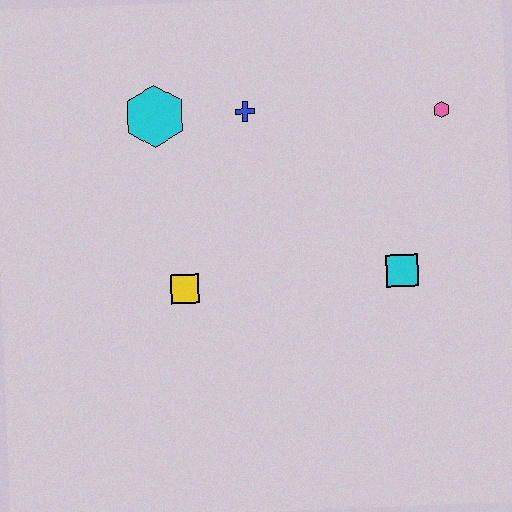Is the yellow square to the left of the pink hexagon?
Yes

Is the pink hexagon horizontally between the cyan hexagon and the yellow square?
No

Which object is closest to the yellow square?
The cyan hexagon is closest to the yellow square.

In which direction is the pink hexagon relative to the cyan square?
The pink hexagon is above the cyan square.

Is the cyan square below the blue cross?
Yes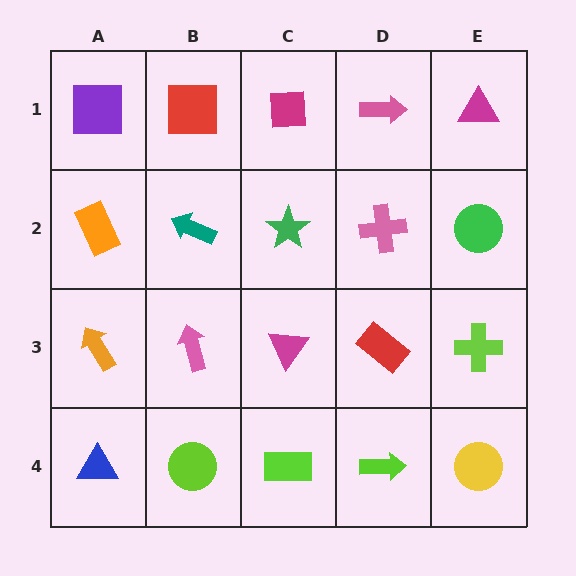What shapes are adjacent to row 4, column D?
A red rectangle (row 3, column D), a lime rectangle (row 4, column C), a yellow circle (row 4, column E).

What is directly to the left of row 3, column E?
A red rectangle.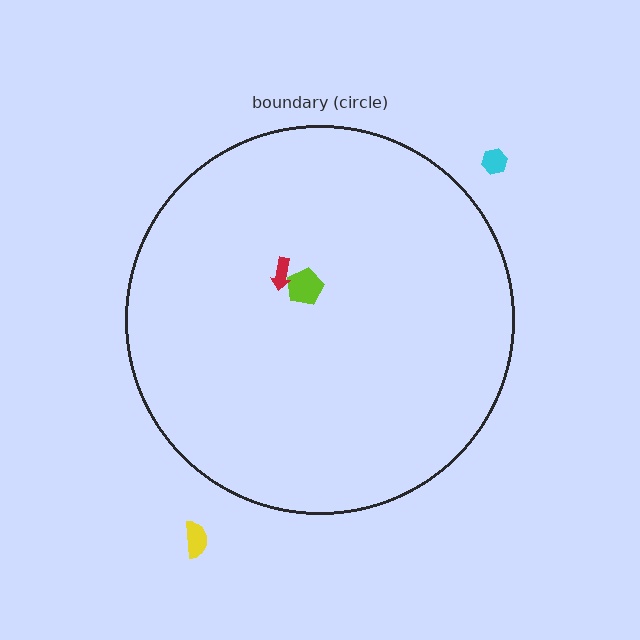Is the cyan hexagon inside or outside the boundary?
Outside.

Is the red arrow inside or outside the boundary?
Inside.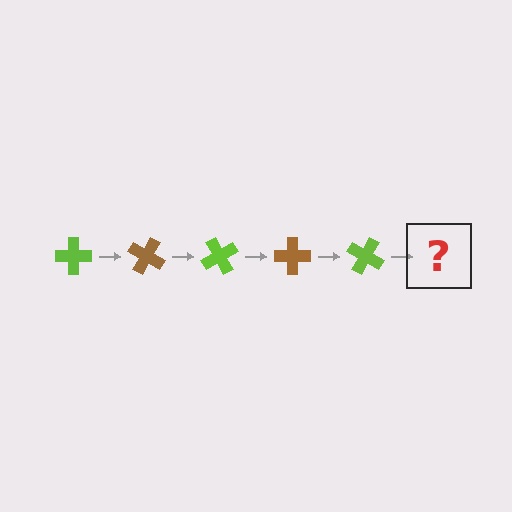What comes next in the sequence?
The next element should be a brown cross, rotated 150 degrees from the start.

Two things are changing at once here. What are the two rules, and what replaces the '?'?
The two rules are that it rotates 30 degrees each step and the color cycles through lime and brown. The '?' should be a brown cross, rotated 150 degrees from the start.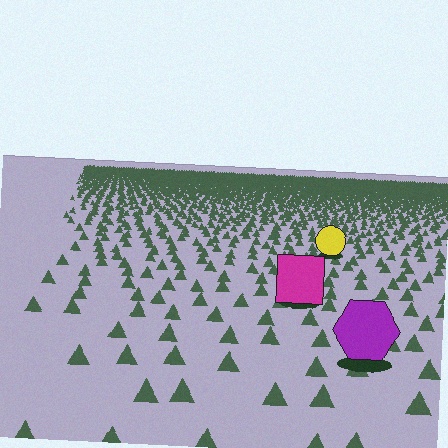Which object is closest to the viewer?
The purple hexagon is closest. The texture marks near it are larger and more spread out.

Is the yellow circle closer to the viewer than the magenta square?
No. The magenta square is closer — you can tell from the texture gradient: the ground texture is coarser near it.